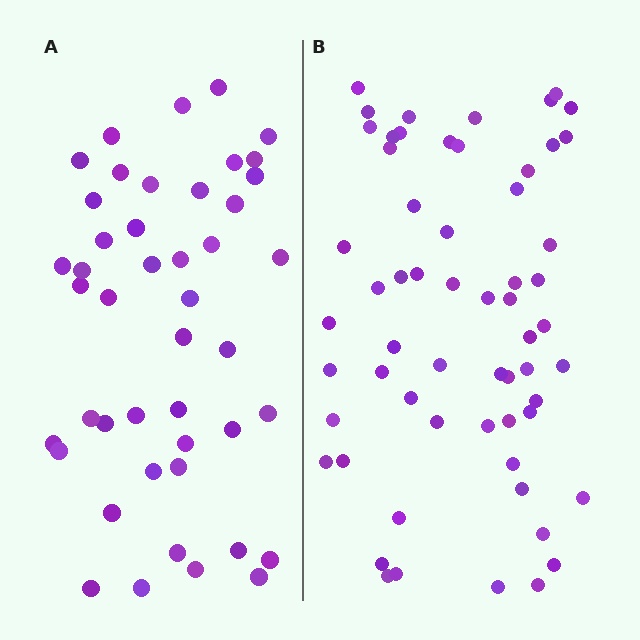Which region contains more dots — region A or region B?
Region B (the right region) has more dots.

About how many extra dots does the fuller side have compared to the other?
Region B has approximately 15 more dots than region A.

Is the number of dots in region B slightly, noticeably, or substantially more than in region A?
Region B has noticeably more, but not dramatically so. The ratio is roughly 1.3 to 1.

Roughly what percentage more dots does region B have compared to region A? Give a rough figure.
About 35% more.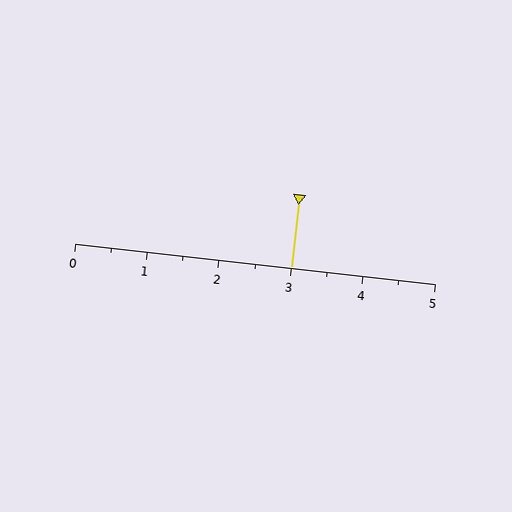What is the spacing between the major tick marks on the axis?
The major ticks are spaced 1 apart.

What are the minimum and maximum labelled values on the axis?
The axis runs from 0 to 5.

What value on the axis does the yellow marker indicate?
The marker indicates approximately 3.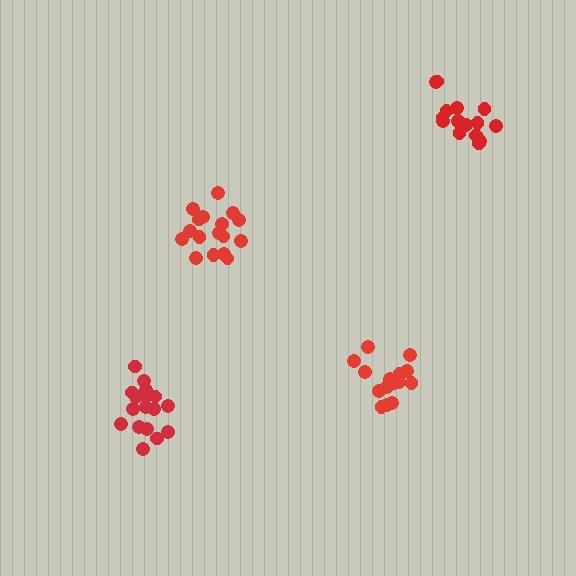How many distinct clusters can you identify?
There are 4 distinct clusters.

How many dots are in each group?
Group 1: 17 dots, Group 2: 17 dots, Group 3: 16 dots, Group 4: 16 dots (66 total).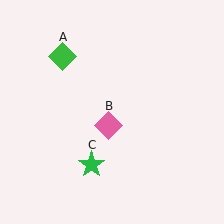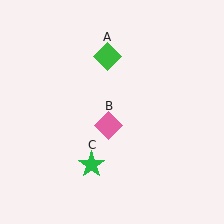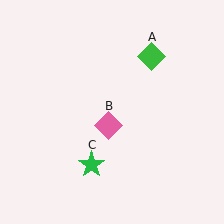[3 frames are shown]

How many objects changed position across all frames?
1 object changed position: green diamond (object A).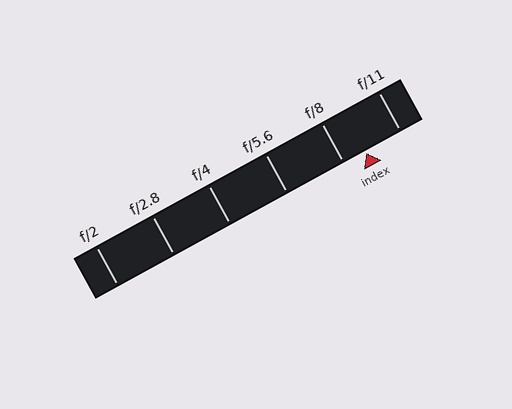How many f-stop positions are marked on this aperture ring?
There are 6 f-stop positions marked.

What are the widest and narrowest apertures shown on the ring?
The widest aperture shown is f/2 and the narrowest is f/11.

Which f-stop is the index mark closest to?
The index mark is closest to f/8.